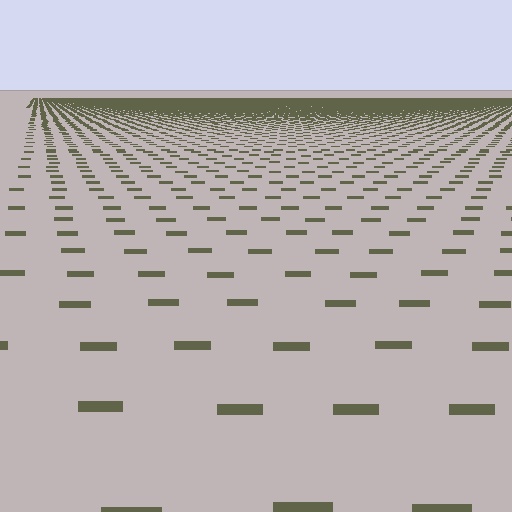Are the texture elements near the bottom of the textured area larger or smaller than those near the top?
Larger. Near the bottom, elements are closer to the viewer and appear at a bigger on-screen size.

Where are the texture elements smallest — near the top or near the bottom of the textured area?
Near the top.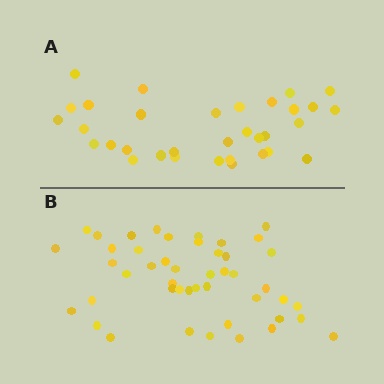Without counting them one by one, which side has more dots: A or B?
Region B (the bottom region) has more dots.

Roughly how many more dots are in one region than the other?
Region B has approximately 15 more dots than region A.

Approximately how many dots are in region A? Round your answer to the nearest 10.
About 30 dots. (The exact count is 33, which rounds to 30.)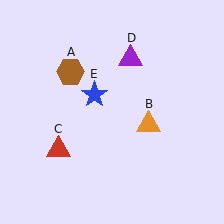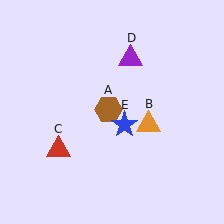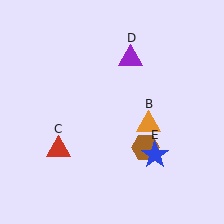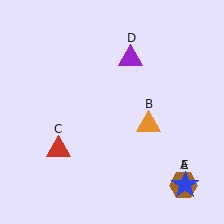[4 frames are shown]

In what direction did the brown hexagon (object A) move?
The brown hexagon (object A) moved down and to the right.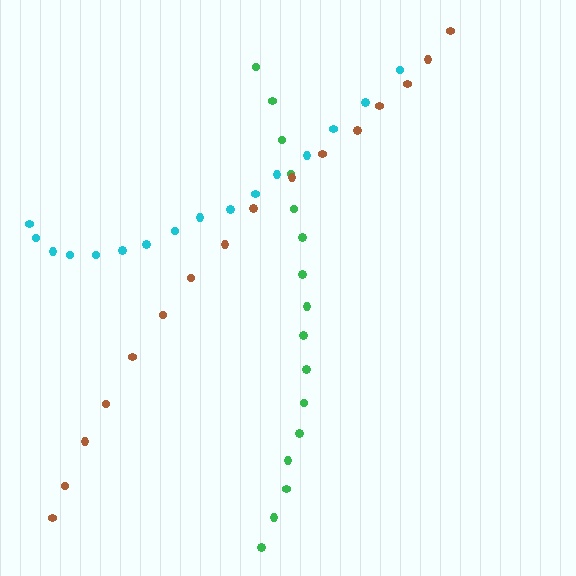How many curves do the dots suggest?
There are 3 distinct paths.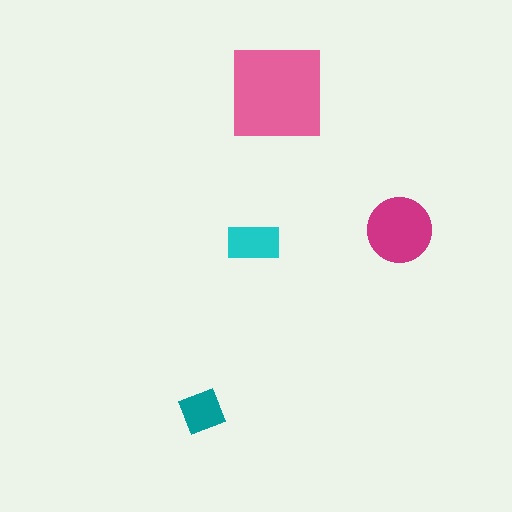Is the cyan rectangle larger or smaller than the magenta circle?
Smaller.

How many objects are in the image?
There are 4 objects in the image.